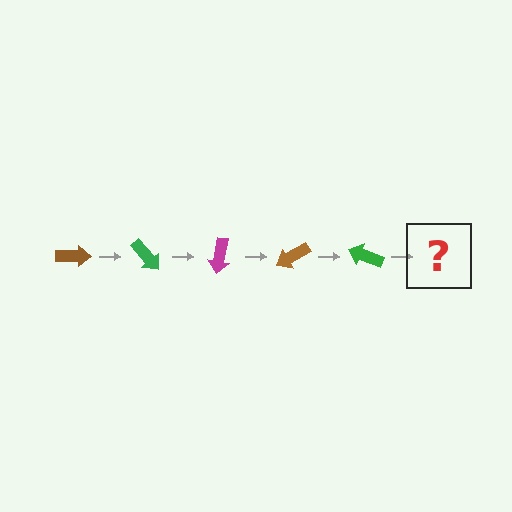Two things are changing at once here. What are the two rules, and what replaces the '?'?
The two rules are that it rotates 50 degrees each step and the color cycles through brown, green, and magenta. The '?' should be a magenta arrow, rotated 250 degrees from the start.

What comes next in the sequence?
The next element should be a magenta arrow, rotated 250 degrees from the start.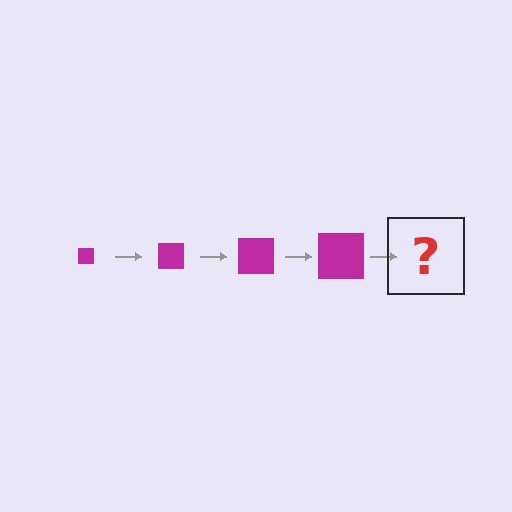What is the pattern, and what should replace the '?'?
The pattern is that the square gets progressively larger each step. The '?' should be a magenta square, larger than the previous one.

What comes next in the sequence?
The next element should be a magenta square, larger than the previous one.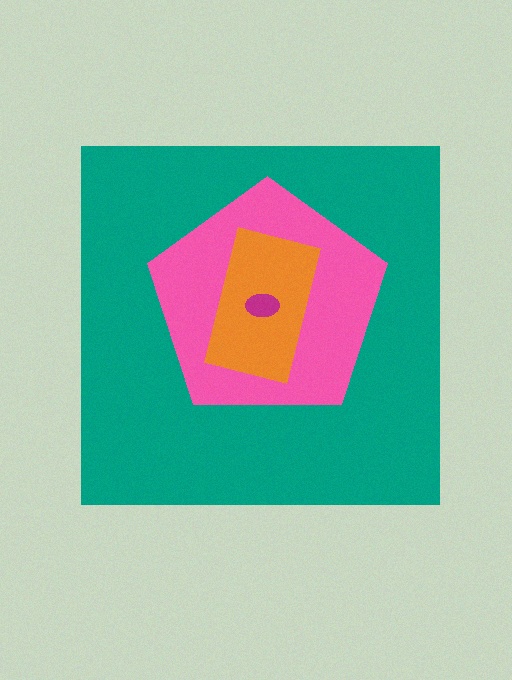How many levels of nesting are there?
4.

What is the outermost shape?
The teal square.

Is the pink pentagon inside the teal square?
Yes.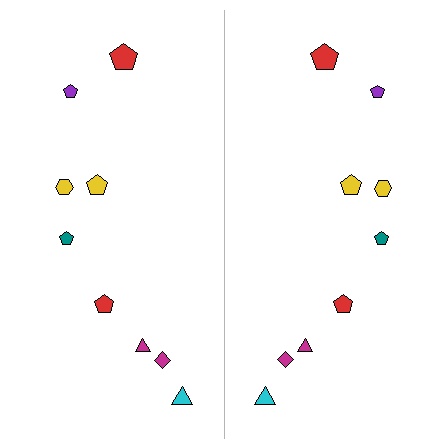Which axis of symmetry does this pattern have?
The pattern has a vertical axis of symmetry running through the center of the image.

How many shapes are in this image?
There are 18 shapes in this image.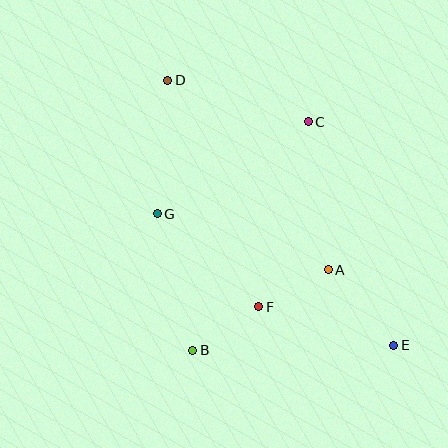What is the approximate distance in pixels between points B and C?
The distance between B and C is approximately 256 pixels.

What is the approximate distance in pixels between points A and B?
The distance between A and B is approximately 158 pixels.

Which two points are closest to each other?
Points B and F are closest to each other.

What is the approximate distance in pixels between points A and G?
The distance between A and G is approximately 180 pixels.